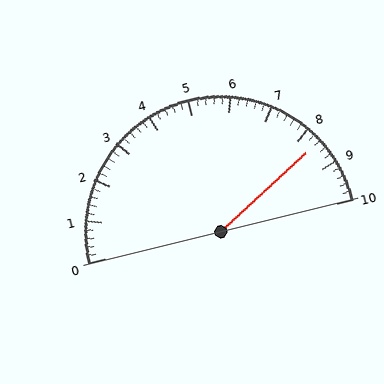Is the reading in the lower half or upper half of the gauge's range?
The reading is in the upper half of the range (0 to 10).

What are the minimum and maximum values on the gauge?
The gauge ranges from 0 to 10.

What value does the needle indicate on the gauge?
The needle indicates approximately 8.4.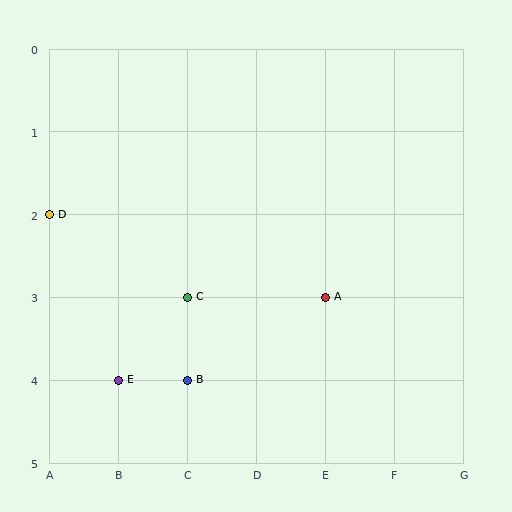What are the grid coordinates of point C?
Point C is at grid coordinates (C, 3).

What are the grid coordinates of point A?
Point A is at grid coordinates (E, 3).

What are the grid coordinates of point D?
Point D is at grid coordinates (A, 2).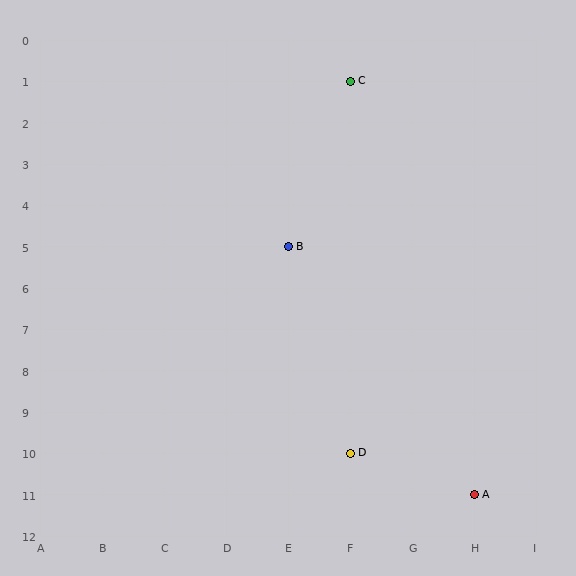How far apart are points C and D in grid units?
Points C and D are 9 rows apart.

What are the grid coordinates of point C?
Point C is at grid coordinates (F, 1).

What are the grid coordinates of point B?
Point B is at grid coordinates (E, 5).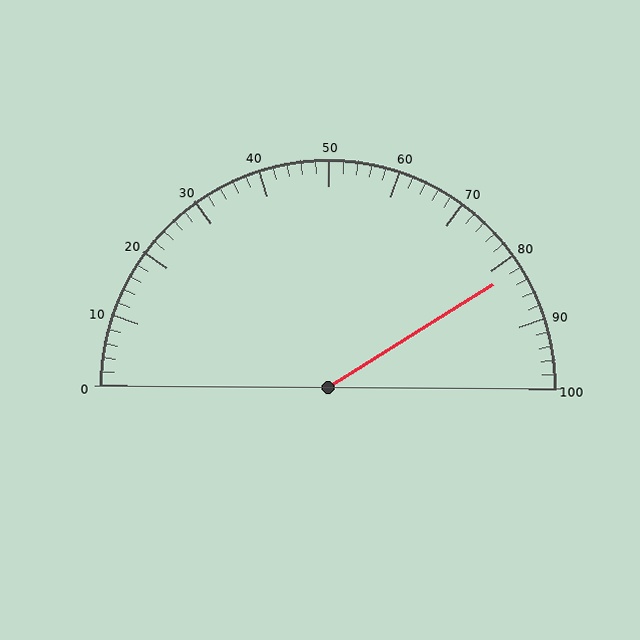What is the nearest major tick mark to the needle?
The nearest major tick mark is 80.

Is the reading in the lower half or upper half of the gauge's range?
The reading is in the upper half of the range (0 to 100).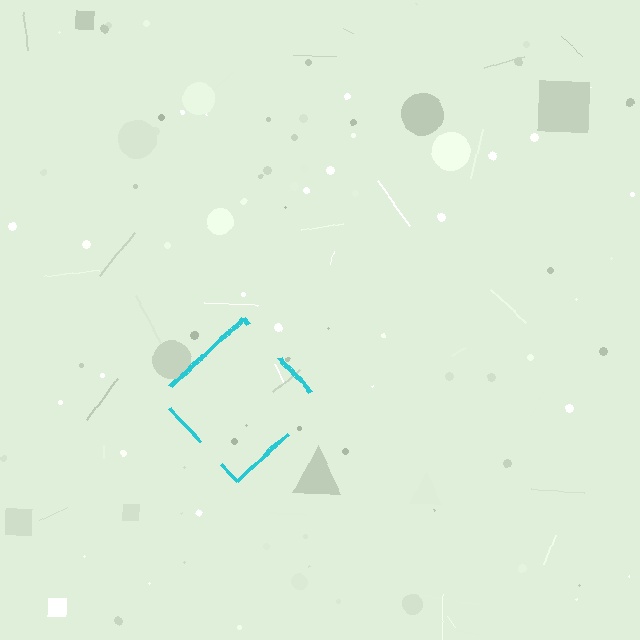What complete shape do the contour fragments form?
The contour fragments form a diamond.